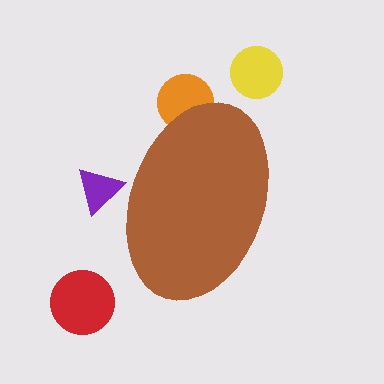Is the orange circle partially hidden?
Yes, the orange circle is partially hidden behind the brown ellipse.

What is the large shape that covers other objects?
A brown ellipse.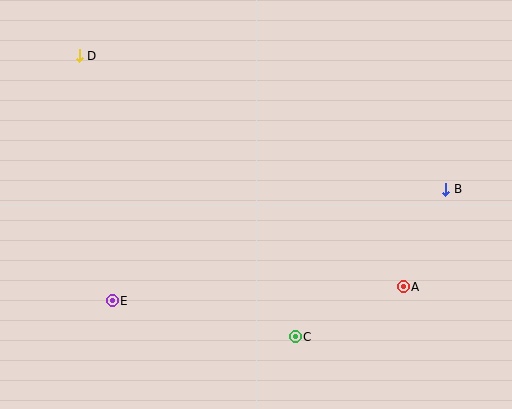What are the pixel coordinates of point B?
Point B is at (446, 189).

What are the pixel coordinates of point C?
Point C is at (295, 337).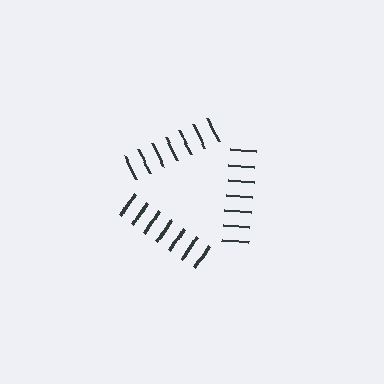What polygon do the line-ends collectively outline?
An illusory triangle — the line segments terminate on its edges but no continuous stroke is drawn.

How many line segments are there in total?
21 — 7 along each of the 3 edges.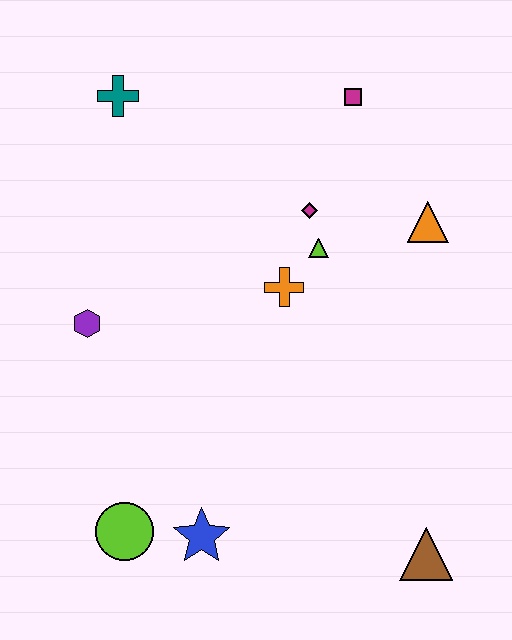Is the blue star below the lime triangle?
Yes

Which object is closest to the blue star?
The lime circle is closest to the blue star.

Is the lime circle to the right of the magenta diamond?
No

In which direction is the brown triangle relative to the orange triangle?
The brown triangle is below the orange triangle.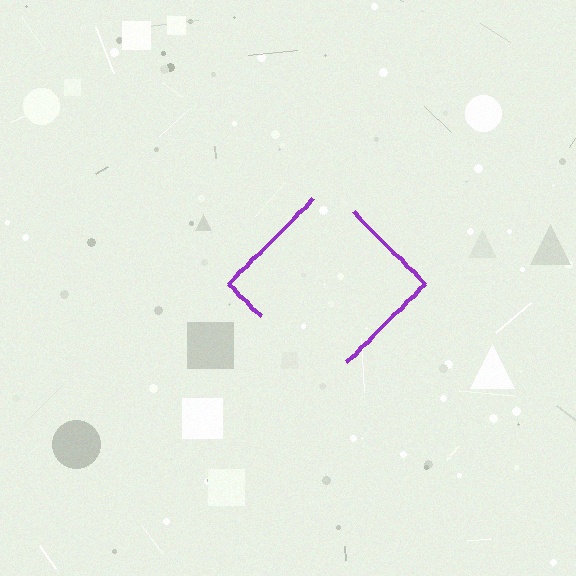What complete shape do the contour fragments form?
The contour fragments form a diamond.